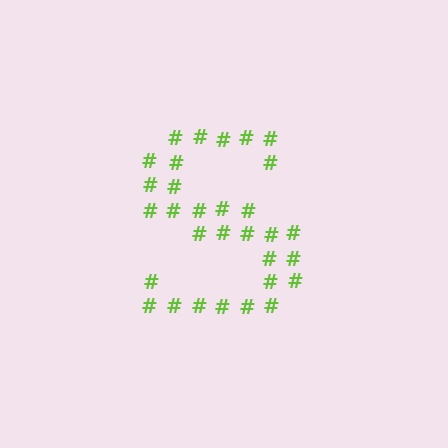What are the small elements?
The small elements are hash symbols.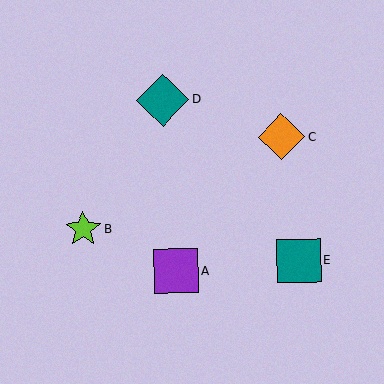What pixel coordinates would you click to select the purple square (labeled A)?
Click at (176, 271) to select the purple square A.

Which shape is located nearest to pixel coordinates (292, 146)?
The orange diamond (labeled C) at (282, 137) is nearest to that location.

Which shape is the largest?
The teal diamond (labeled D) is the largest.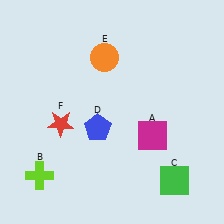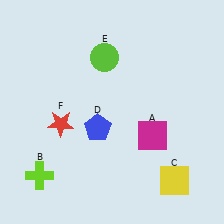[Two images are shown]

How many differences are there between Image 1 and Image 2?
There are 2 differences between the two images.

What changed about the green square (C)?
In Image 1, C is green. In Image 2, it changed to yellow.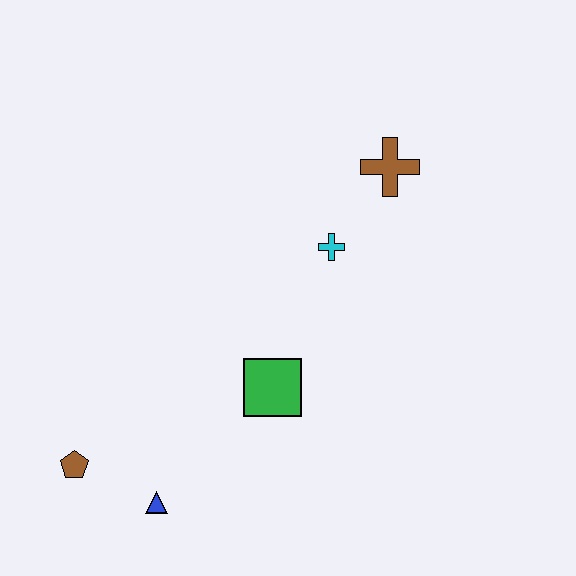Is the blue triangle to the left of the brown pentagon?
No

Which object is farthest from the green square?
The brown cross is farthest from the green square.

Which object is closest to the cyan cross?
The brown cross is closest to the cyan cross.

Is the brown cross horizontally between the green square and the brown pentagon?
No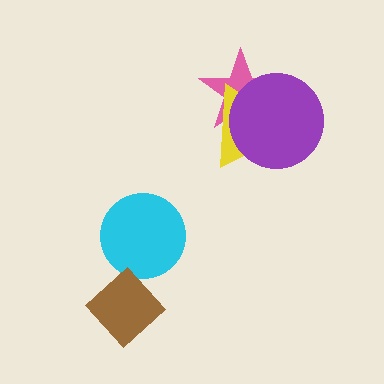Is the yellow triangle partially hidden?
Yes, it is partially covered by another shape.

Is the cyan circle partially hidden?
No, no other shape covers it.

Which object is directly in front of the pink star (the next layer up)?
The yellow triangle is directly in front of the pink star.